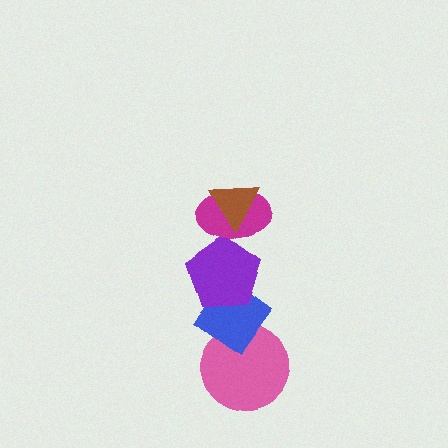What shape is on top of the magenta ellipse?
The brown triangle is on top of the magenta ellipse.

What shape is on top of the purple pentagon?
The magenta ellipse is on top of the purple pentagon.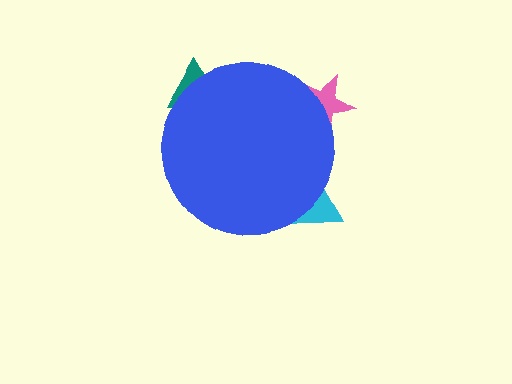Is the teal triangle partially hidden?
Yes, the teal triangle is partially hidden behind the blue circle.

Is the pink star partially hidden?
Yes, the pink star is partially hidden behind the blue circle.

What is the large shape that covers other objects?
A blue circle.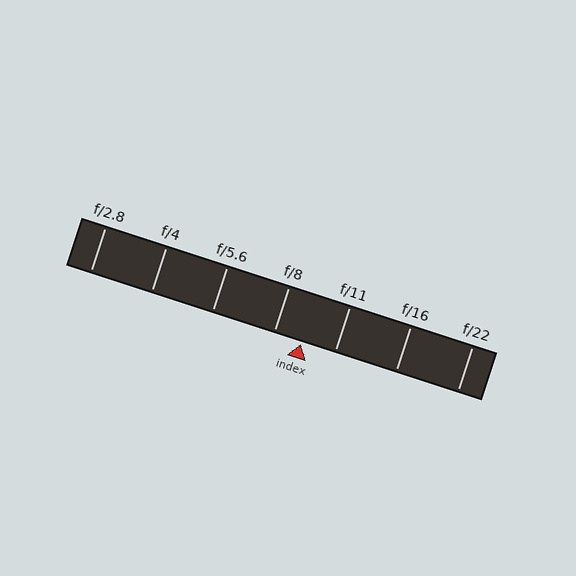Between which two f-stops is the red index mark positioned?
The index mark is between f/8 and f/11.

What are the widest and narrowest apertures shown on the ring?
The widest aperture shown is f/2.8 and the narrowest is f/22.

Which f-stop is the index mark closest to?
The index mark is closest to f/8.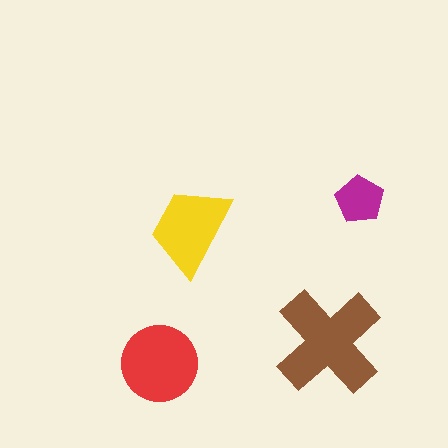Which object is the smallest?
The magenta pentagon.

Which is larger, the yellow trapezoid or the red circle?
The red circle.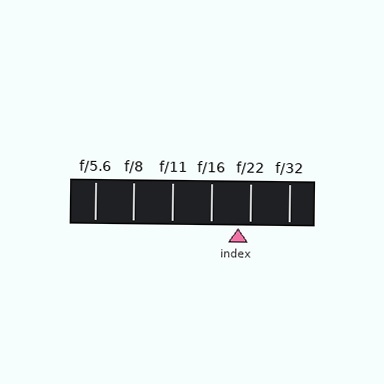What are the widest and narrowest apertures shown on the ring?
The widest aperture shown is f/5.6 and the narrowest is f/32.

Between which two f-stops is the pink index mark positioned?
The index mark is between f/16 and f/22.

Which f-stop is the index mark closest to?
The index mark is closest to f/22.